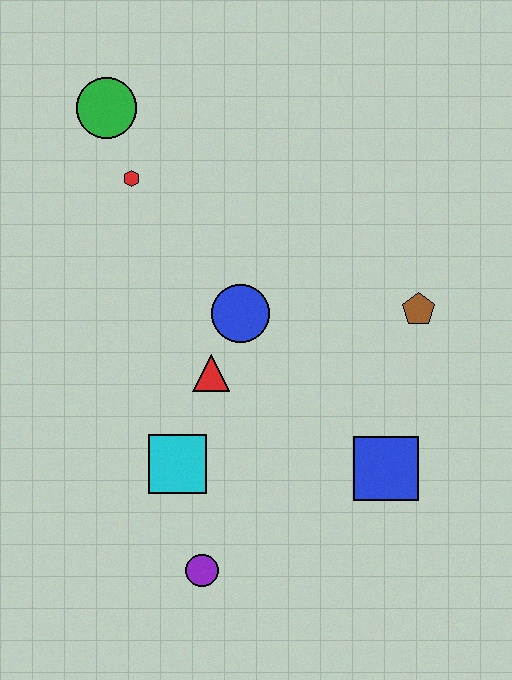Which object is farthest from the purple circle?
The green circle is farthest from the purple circle.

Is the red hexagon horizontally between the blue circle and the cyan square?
No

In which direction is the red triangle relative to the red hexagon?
The red triangle is below the red hexagon.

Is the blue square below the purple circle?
No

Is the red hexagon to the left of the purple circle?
Yes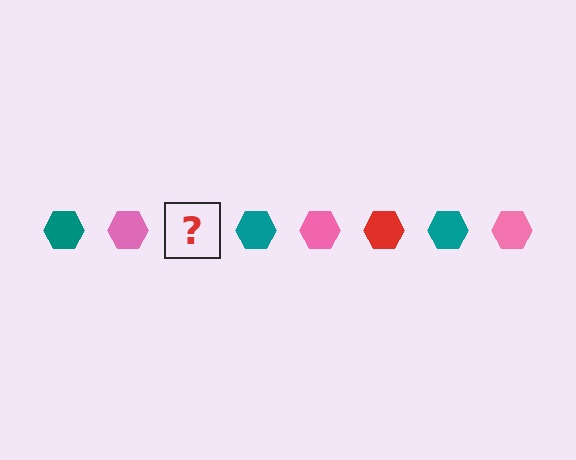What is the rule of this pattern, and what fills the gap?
The rule is that the pattern cycles through teal, pink, red hexagons. The gap should be filled with a red hexagon.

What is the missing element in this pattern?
The missing element is a red hexagon.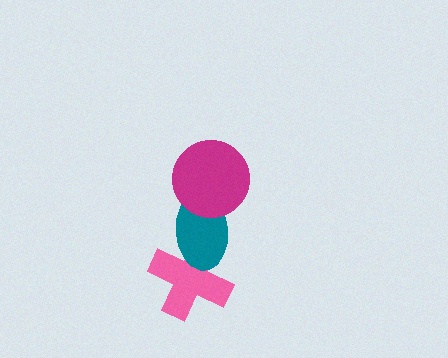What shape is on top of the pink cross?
The teal ellipse is on top of the pink cross.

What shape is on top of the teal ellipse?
The magenta circle is on top of the teal ellipse.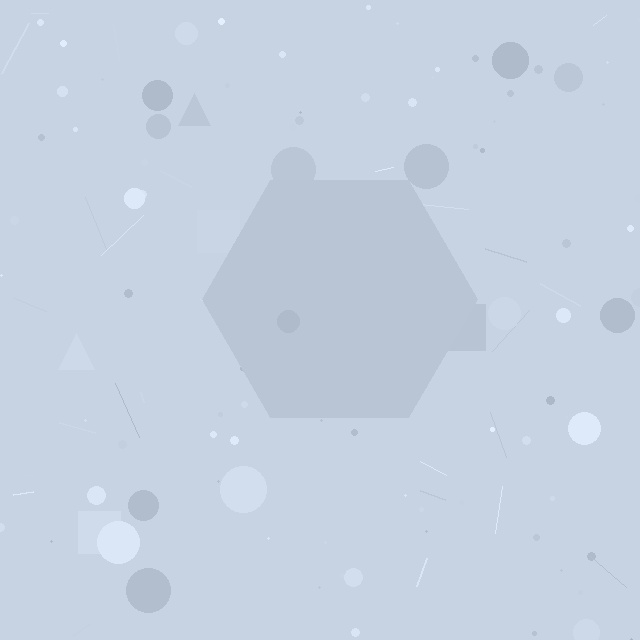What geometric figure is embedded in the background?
A hexagon is embedded in the background.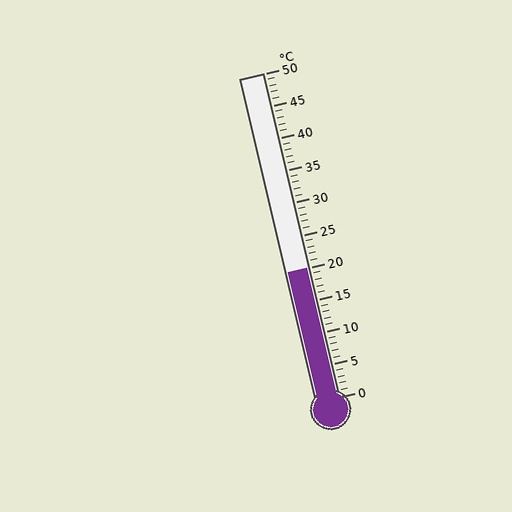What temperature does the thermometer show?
The thermometer shows approximately 20°C.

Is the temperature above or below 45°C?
The temperature is below 45°C.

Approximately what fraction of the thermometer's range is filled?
The thermometer is filled to approximately 40% of its range.